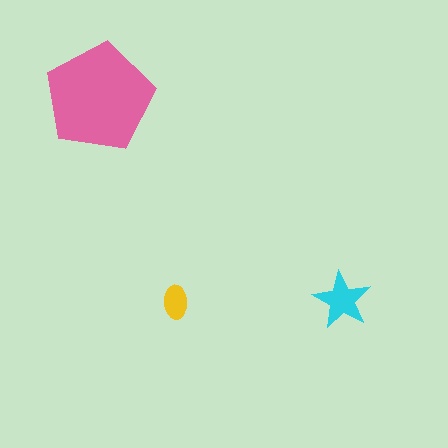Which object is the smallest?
The yellow ellipse.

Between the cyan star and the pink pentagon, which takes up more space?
The pink pentagon.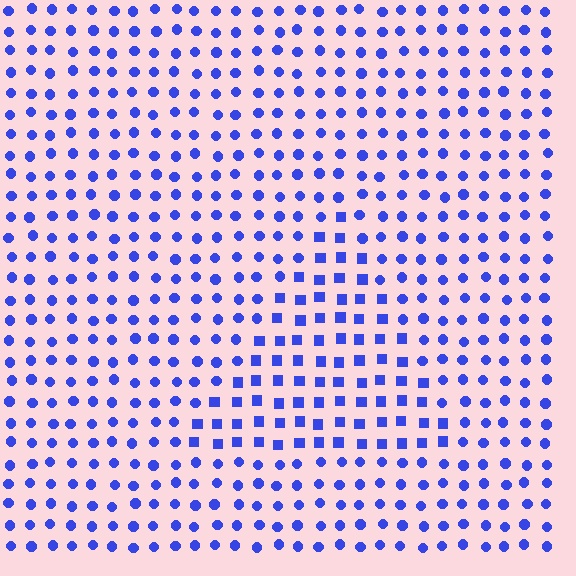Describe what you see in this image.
The image is filled with small blue elements arranged in a uniform grid. A triangle-shaped region contains squares, while the surrounding area contains circles. The boundary is defined purely by the change in element shape.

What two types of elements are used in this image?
The image uses squares inside the triangle region and circles outside it.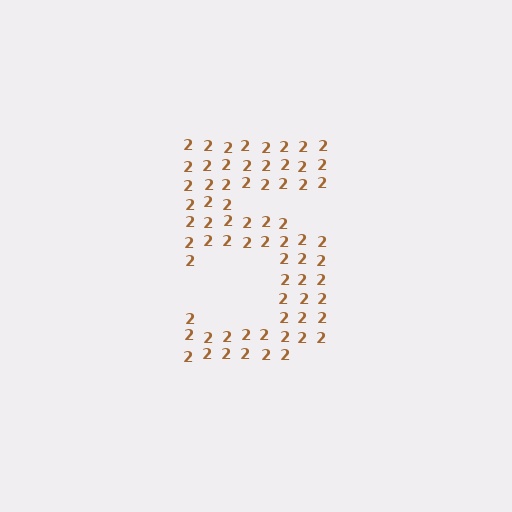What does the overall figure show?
The overall figure shows the digit 5.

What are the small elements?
The small elements are digit 2's.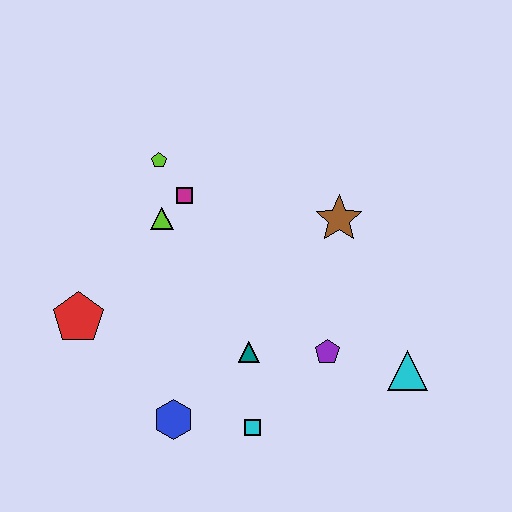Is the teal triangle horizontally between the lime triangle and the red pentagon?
No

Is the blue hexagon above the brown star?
No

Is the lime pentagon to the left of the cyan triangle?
Yes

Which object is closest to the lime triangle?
The magenta square is closest to the lime triangle.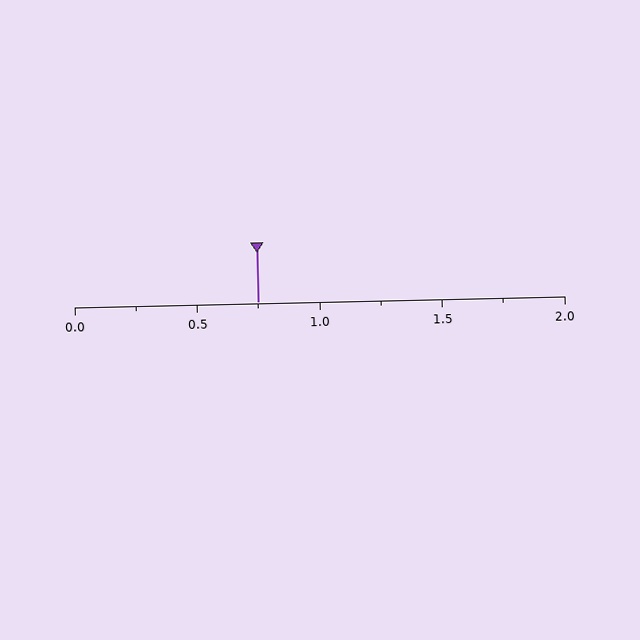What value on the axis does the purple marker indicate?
The marker indicates approximately 0.75.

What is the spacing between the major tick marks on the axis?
The major ticks are spaced 0.5 apart.